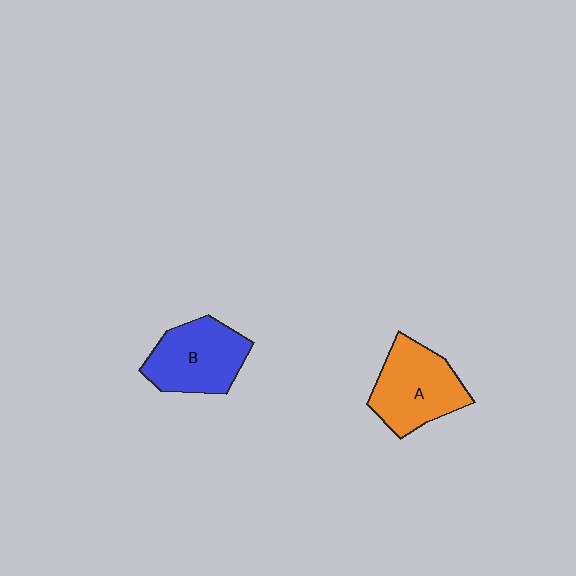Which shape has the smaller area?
Shape B (blue).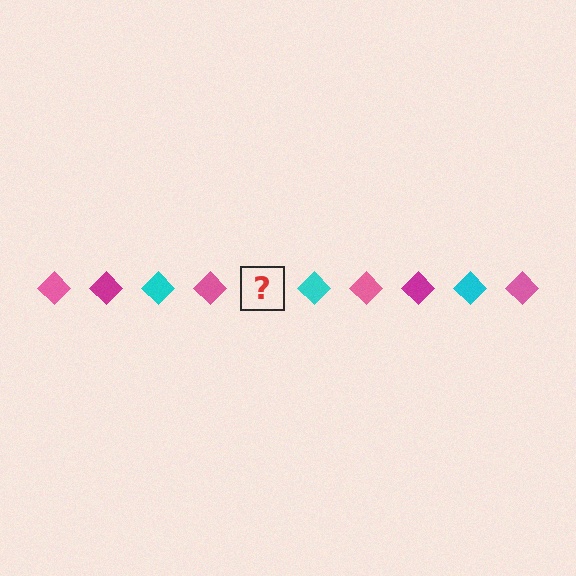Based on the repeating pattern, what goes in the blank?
The blank should be a magenta diamond.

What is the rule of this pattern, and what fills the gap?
The rule is that the pattern cycles through pink, magenta, cyan diamonds. The gap should be filled with a magenta diamond.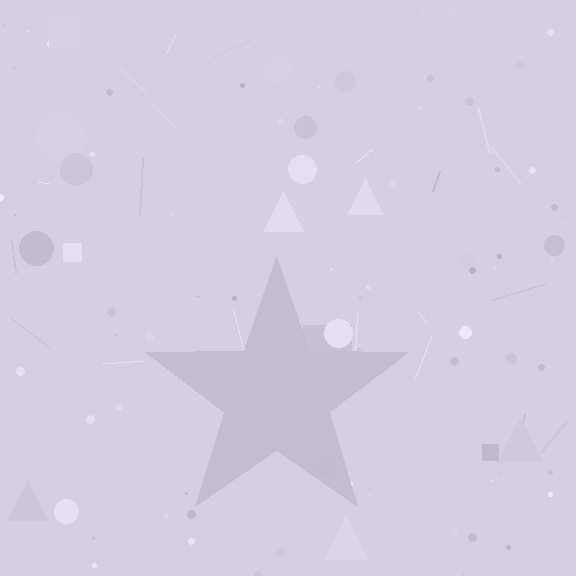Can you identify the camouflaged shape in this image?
The camouflaged shape is a star.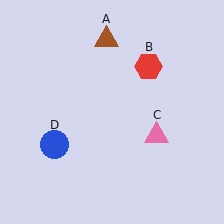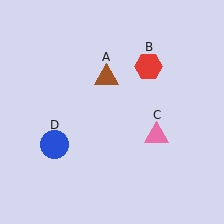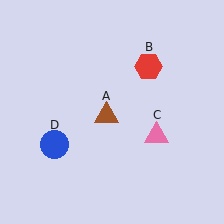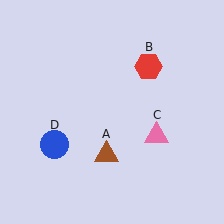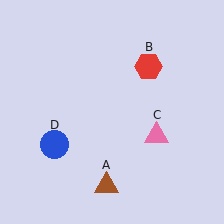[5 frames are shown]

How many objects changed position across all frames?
1 object changed position: brown triangle (object A).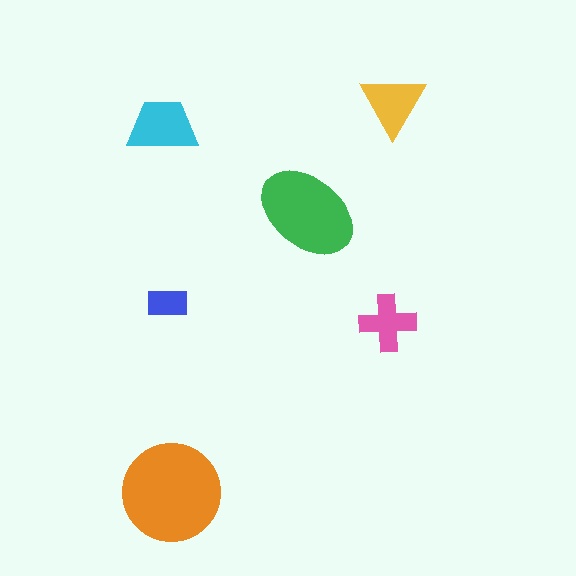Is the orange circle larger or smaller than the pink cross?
Larger.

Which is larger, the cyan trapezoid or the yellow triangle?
The cyan trapezoid.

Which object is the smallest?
The blue rectangle.